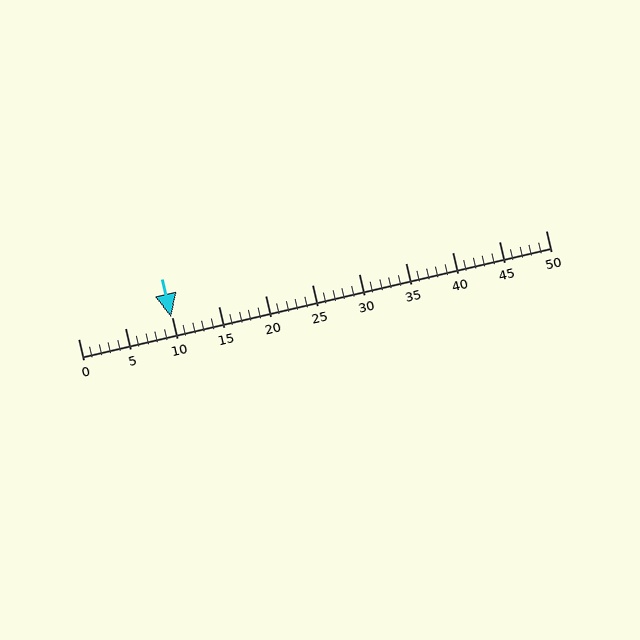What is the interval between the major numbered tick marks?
The major tick marks are spaced 5 units apart.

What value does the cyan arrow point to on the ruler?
The cyan arrow points to approximately 10.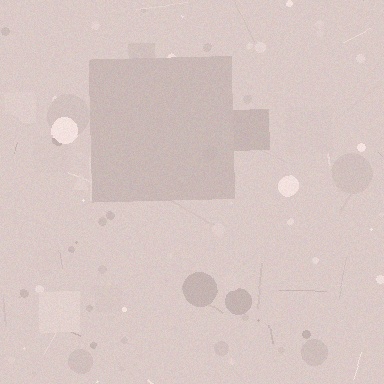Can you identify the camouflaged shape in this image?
The camouflaged shape is a square.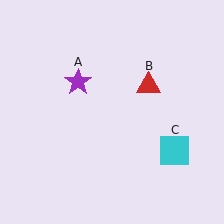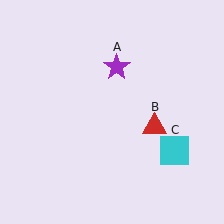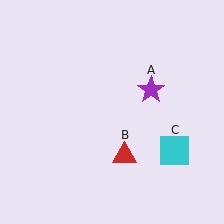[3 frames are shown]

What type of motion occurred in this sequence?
The purple star (object A), red triangle (object B) rotated clockwise around the center of the scene.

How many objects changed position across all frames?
2 objects changed position: purple star (object A), red triangle (object B).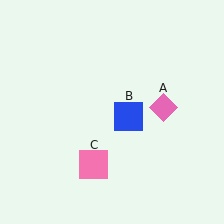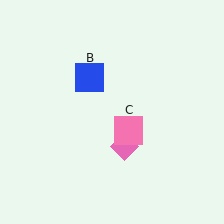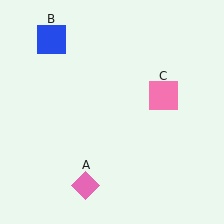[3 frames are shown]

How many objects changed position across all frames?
3 objects changed position: pink diamond (object A), blue square (object B), pink square (object C).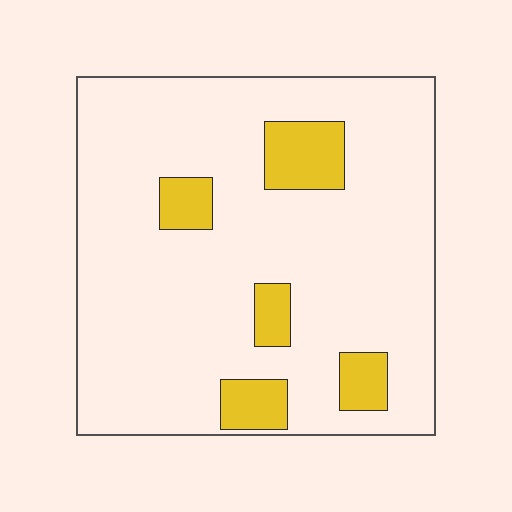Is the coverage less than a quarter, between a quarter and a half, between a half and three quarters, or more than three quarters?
Less than a quarter.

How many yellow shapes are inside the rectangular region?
5.